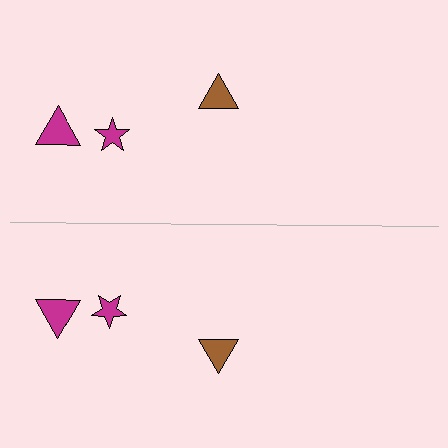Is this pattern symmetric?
Yes, this pattern has bilateral (reflection) symmetry.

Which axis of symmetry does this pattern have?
The pattern has a horizontal axis of symmetry running through the center of the image.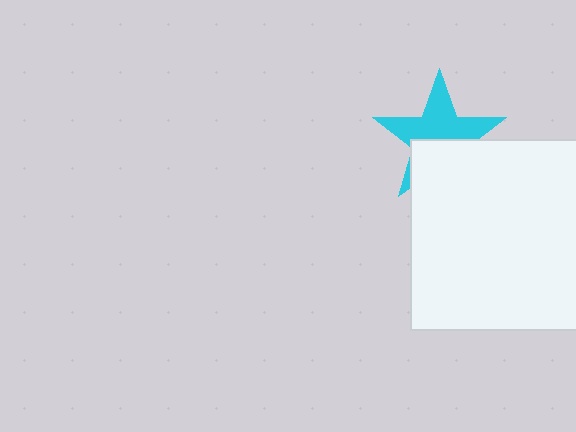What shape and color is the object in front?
The object in front is a white rectangle.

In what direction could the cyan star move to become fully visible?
The cyan star could move up. That would shift it out from behind the white rectangle entirely.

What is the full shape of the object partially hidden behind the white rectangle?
The partially hidden object is a cyan star.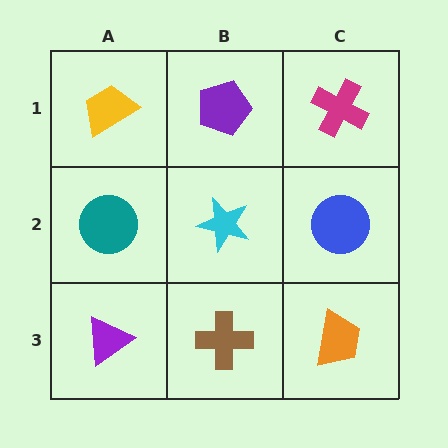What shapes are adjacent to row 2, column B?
A purple pentagon (row 1, column B), a brown cross (row 3, column B), a teal circle (row 2, column A), a blue circle (row 2, column C).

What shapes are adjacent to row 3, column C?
A blue circle (row 2, column C), a brown cross (row 3, column B).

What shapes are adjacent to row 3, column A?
A teal circle (row 2, column A), a brown cross (row 3, column B).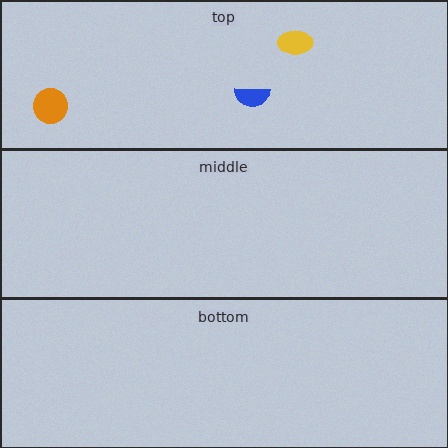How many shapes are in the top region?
3.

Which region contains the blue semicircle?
The top region.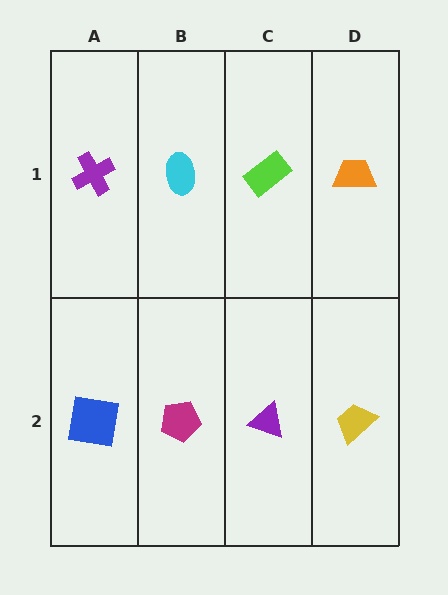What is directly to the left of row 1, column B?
A purple cross.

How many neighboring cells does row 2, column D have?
2.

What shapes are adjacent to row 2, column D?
An orange trapezoid (row 1, column D), a purple triangle (row 2, column C).